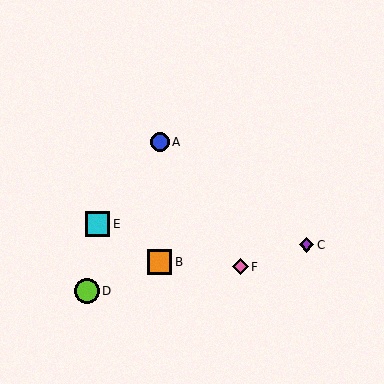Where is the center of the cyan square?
The center of the cyan square is at (97, 224).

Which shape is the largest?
The lime circle (labeled D) is the largest.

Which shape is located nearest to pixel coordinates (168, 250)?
The orange square (labeled B) at (160, 262) is nearest to that location.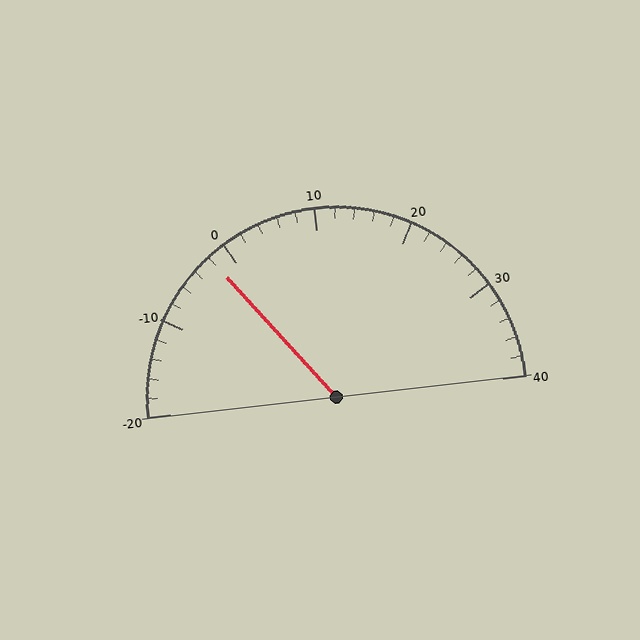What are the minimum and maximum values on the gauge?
The gauge ranges from -20 to 40.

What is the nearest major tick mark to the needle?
The nearest major tick mark is 0.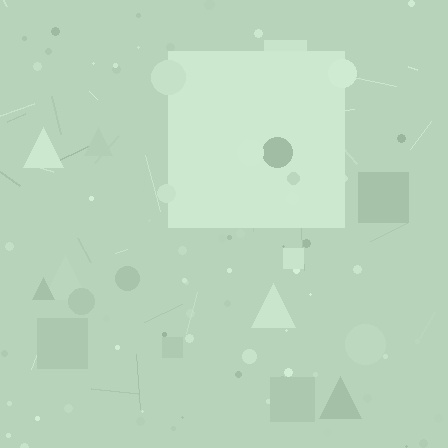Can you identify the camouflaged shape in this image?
The camouflaged shape is a square.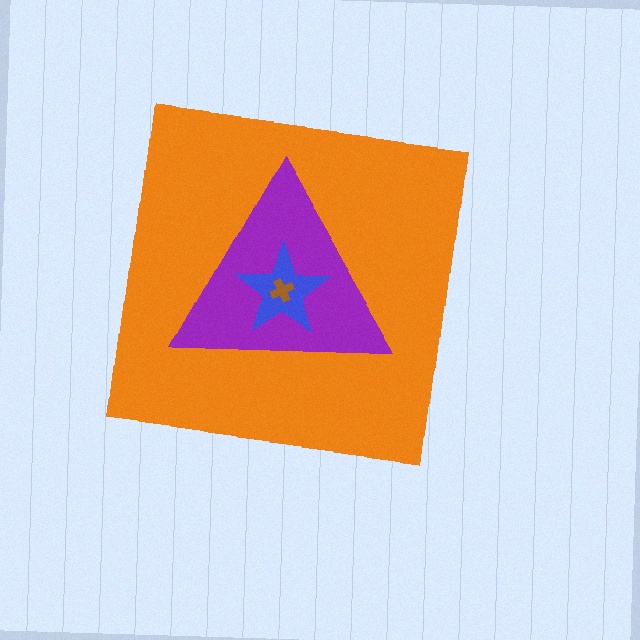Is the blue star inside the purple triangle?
Yes.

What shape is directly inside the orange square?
The purple triangle.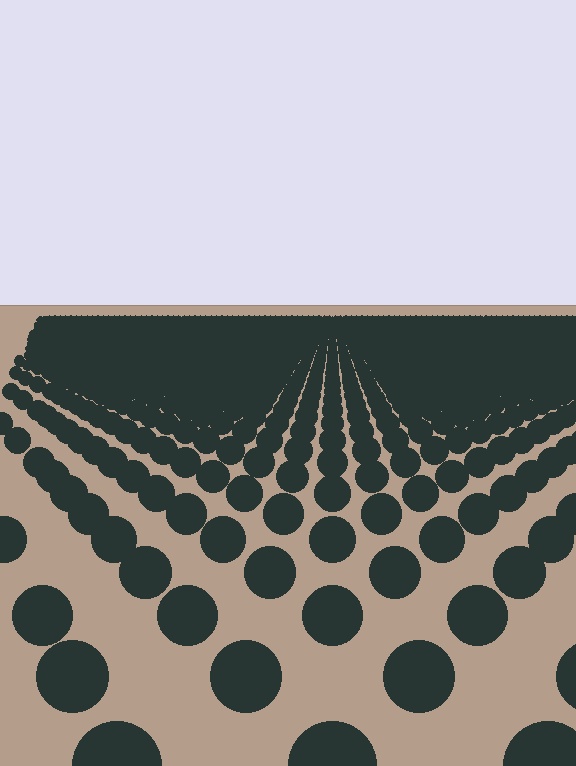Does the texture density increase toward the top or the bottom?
Density increases toward the top.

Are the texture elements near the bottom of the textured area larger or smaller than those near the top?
Larger. Near the bottom, elements are closer to the viewer and appear at a bigger on-screen size.